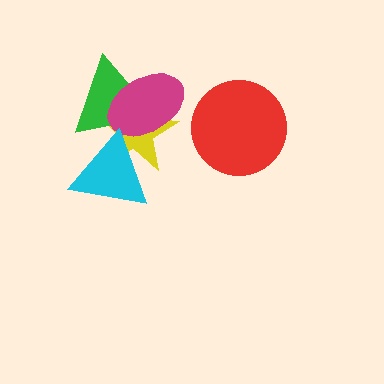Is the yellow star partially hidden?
Yes, it is partially covered by another shape.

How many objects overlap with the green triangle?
3 objects overlap with the green triangle.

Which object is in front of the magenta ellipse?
The cyan triangle is in front of the magenta ellipse.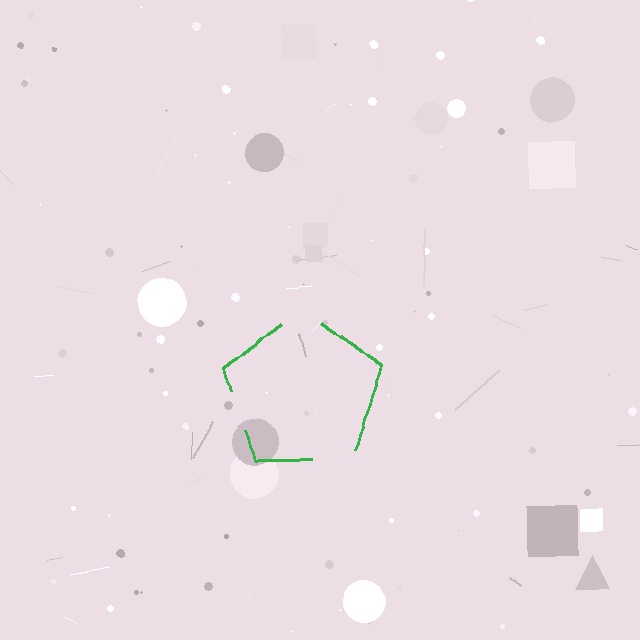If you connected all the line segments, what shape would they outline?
They would outline a pentagon.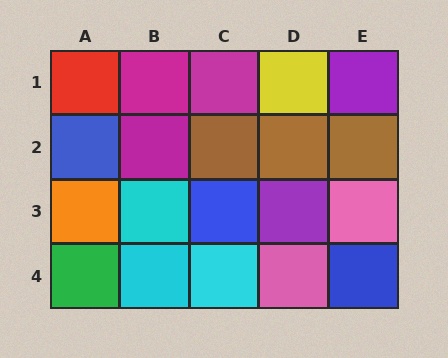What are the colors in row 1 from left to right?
Red, magenta, magenta, yellow, purple.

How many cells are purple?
2 cells are purple.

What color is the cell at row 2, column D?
Brown.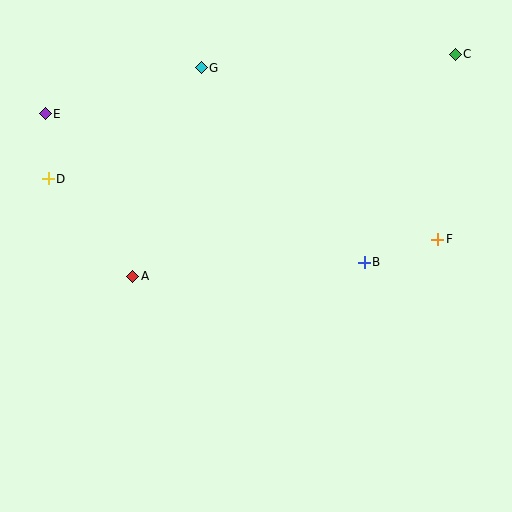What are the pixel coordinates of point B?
Point B is at (364, 262).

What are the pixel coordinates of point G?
Point G is at (201, 68).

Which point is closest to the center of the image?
Point B at (364, 262) is closest to the center.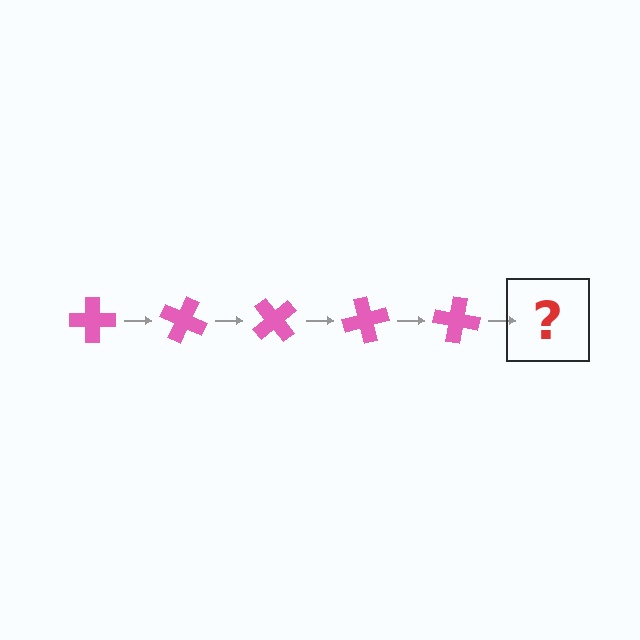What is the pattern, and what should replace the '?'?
The pattern is that the cross rotates 25 degrees each step. The '?' should be a pink cross rotated 125 degrees.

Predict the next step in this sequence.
The next step is a pink cross rotated 125 degrees.